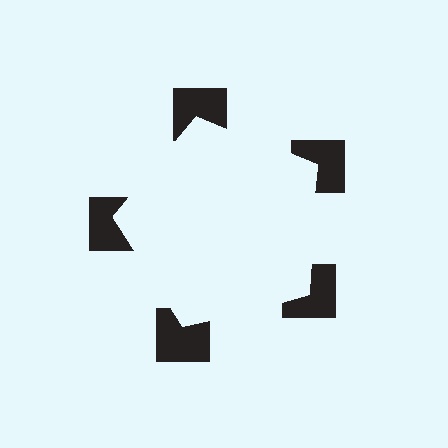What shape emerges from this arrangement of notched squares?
An illusory pentagon — its edges are inferred from the aligned wedge cuts in the notched squares, not physically drawn.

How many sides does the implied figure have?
5 sides.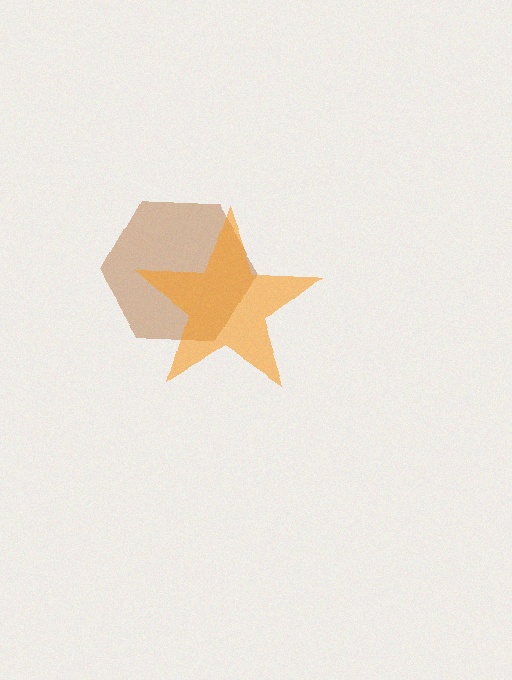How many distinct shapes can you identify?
There are 2 distinct shapes: a brown hexagon, an orange star.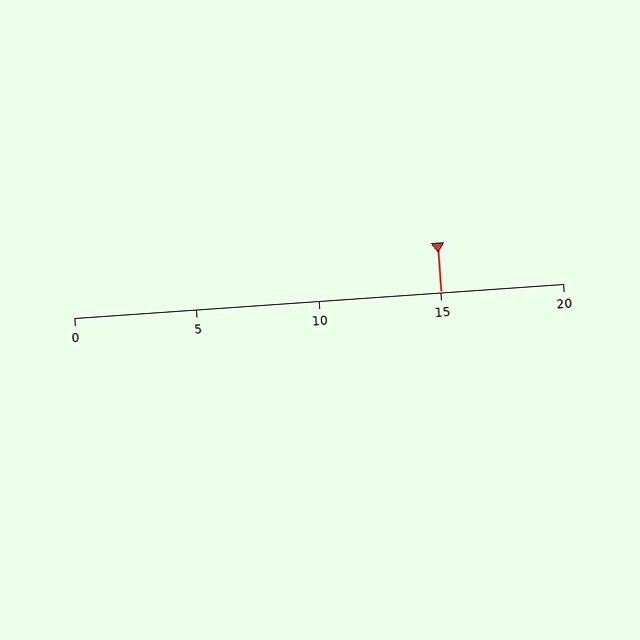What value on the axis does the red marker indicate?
The marker indicates approximately 15.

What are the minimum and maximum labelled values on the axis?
The axis runs from 0 to 20.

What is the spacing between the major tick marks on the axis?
The major ticks are spaced 5 apart.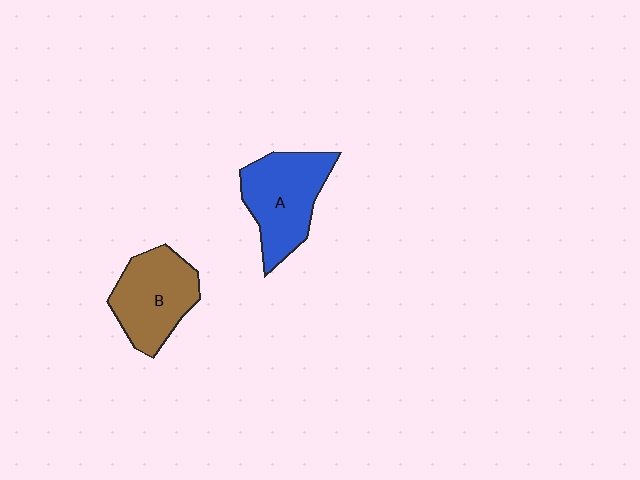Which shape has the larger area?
Shape A (blue).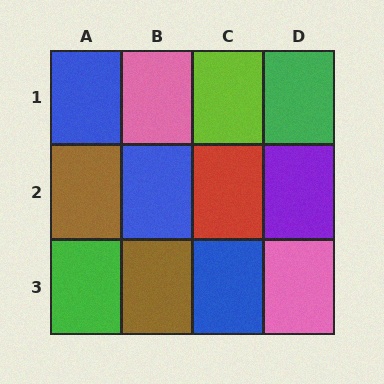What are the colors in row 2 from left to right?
Brown, blue, red, purple.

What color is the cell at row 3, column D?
Pink.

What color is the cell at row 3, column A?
Green.